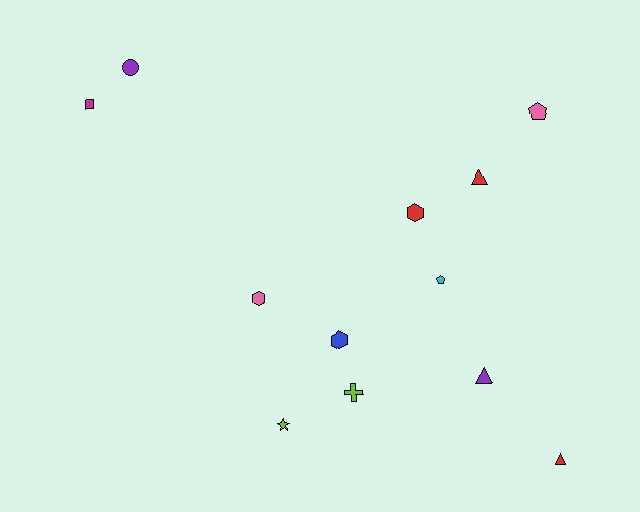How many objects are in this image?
There are 12 objects.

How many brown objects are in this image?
There are no brown objects.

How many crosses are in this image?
There is 1 cross.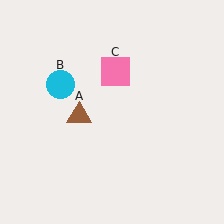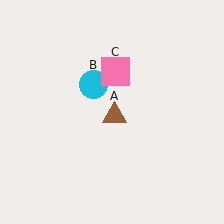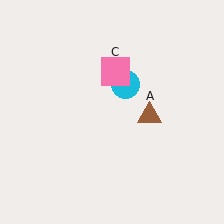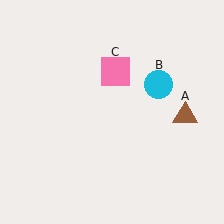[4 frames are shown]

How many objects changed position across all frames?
2 objects changed position: brown triangle (object A), cyan circle (object B).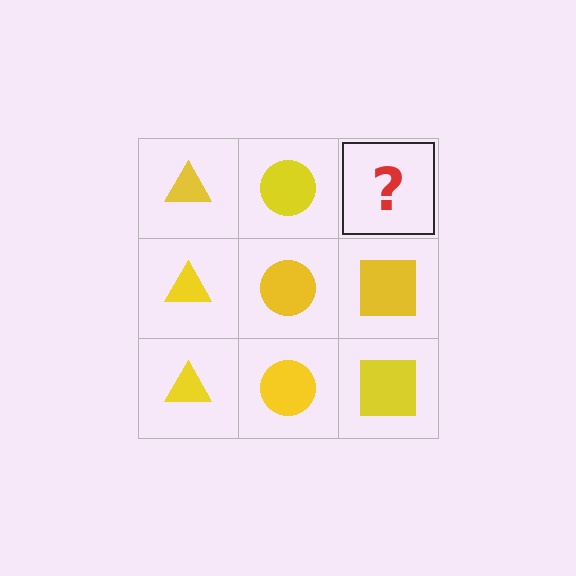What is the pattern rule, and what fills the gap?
The rule is that each column has a consistent shape. The gap should be filled with a yellow square.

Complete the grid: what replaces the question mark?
The question mark should be replaced with a yellow square.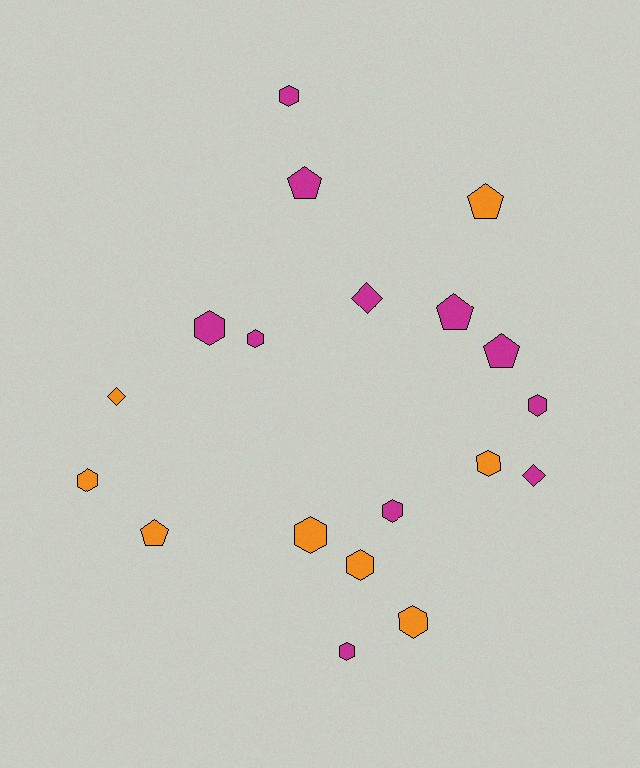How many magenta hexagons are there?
There are 6 magenta hexagons.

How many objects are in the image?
There are 19 objects.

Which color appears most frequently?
Magenta, with 11 objects.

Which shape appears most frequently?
Hexagon, with 11 objects.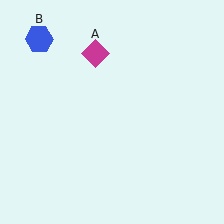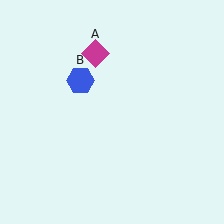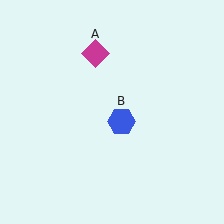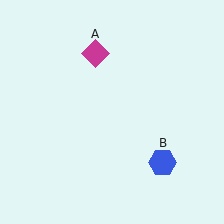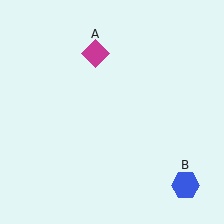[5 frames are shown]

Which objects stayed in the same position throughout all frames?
Magenta diamond (object A) remained stationary.